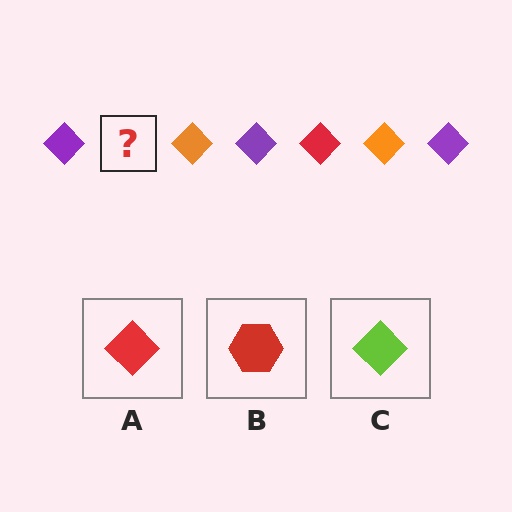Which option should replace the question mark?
Option A.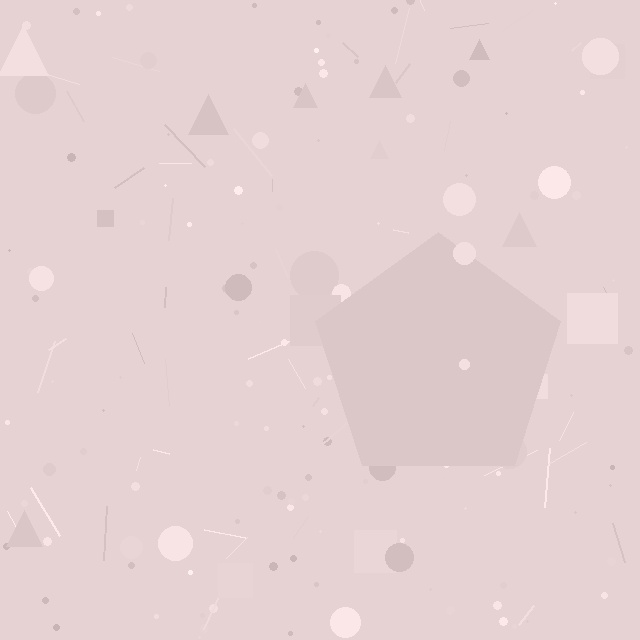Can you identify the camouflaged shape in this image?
The camouflaged shape is a pentagon.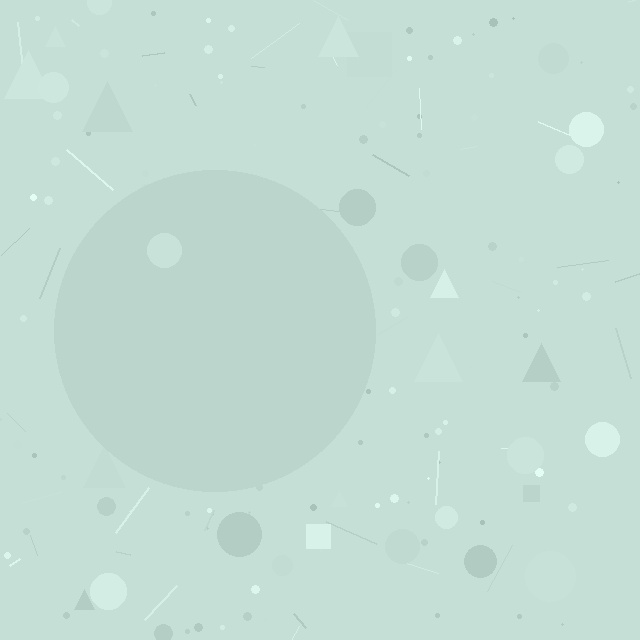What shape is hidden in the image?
A circle is hidden in the image.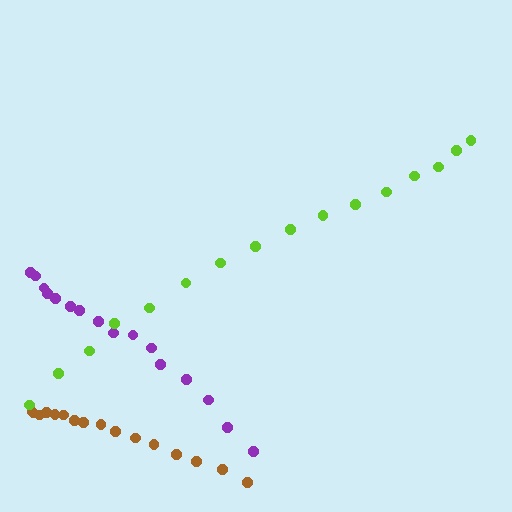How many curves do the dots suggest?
There are 3 distinct paths.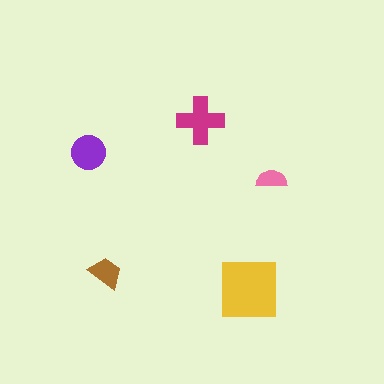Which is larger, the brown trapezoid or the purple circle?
The purple circle.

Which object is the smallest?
The pink semicircle.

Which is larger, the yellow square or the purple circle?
The yellow square.